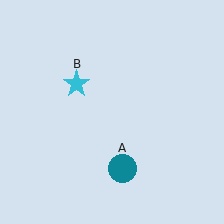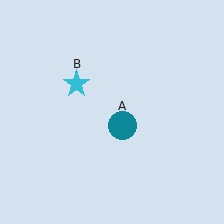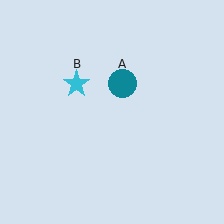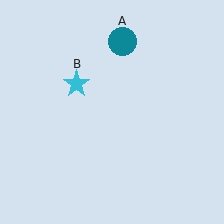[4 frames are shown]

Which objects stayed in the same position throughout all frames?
Cyan star (object B) remained stationary.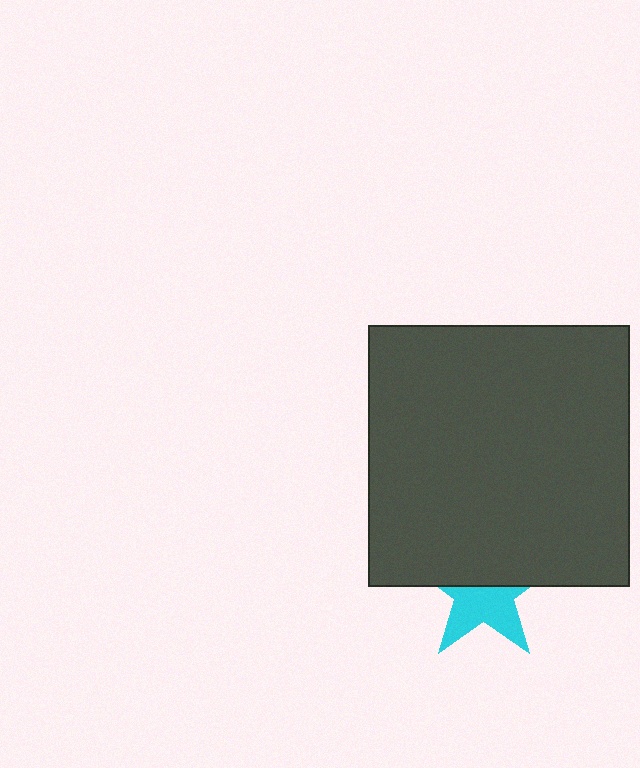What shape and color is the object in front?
The object in front is a dark gray square.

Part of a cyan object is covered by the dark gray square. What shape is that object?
It is a star.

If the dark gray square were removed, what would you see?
You would see the complete cyan star.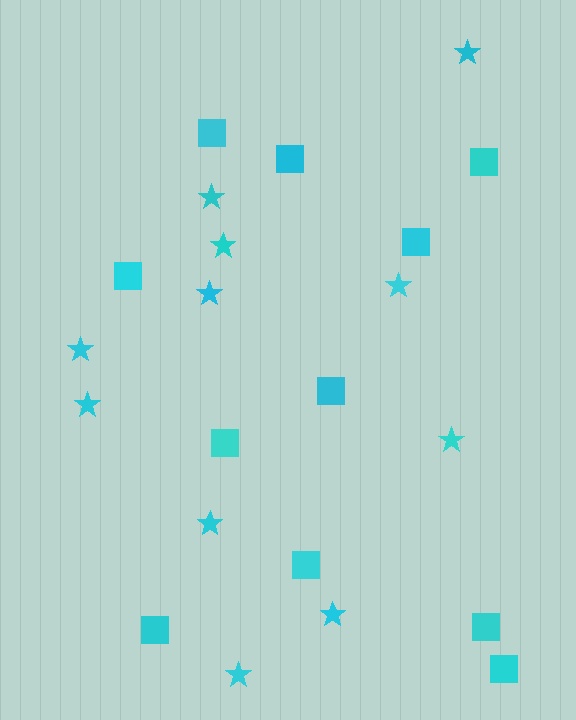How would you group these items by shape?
There are 2 groups: one group of squares (11) and one group of stars (11).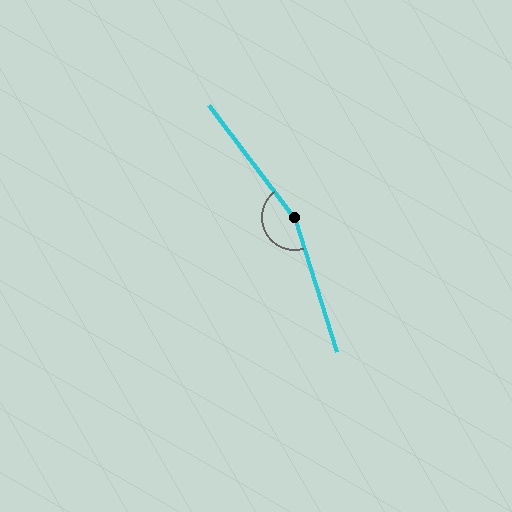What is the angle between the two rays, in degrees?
Approximately 160 degrees.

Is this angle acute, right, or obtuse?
It is obtuse.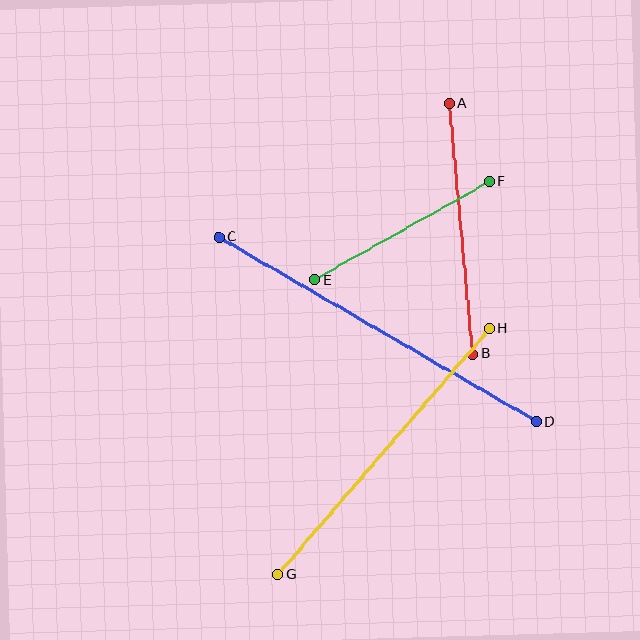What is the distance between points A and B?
The distance is approximately 252 pixels.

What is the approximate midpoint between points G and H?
The midpoint is at approximately (384, 451) pixels.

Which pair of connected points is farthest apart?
Points C and D are farthest apart.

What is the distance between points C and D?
The distance is approximately 367 pixels.